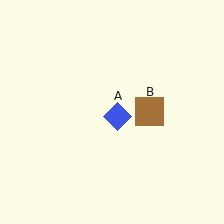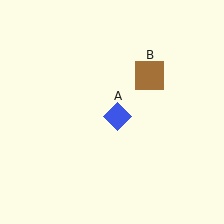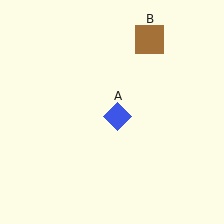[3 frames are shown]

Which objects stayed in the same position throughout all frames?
Blue diamond (object A) remained stationary.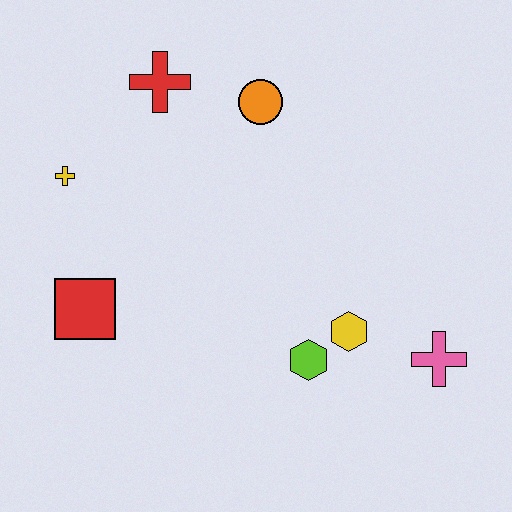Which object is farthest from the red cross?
The pink cross is farthest from the red cross.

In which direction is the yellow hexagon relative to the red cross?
The yellow hexagon is below the red cross.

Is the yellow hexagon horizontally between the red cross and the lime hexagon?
No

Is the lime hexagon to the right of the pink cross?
No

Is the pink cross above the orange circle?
No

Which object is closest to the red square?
The yellow cross is closest to the red square.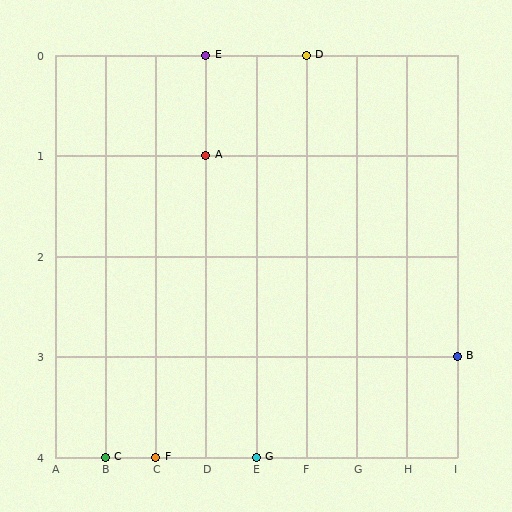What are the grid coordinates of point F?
Point F is at grid coordinates (C, 4).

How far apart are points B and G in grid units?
Points B and G are 4 columns and 1 row apart (about 4.1 grid units diagonally).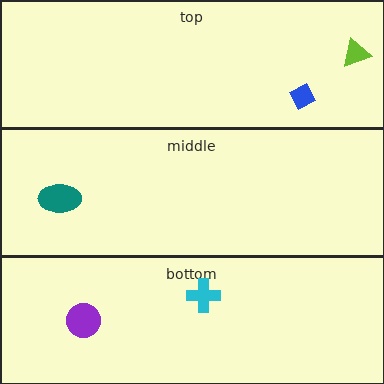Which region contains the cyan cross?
The bottom region.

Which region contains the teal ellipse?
The middle region.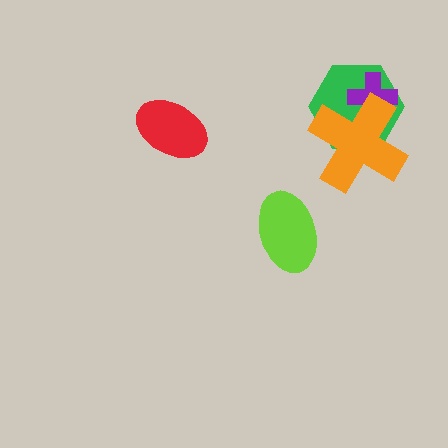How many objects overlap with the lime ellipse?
0 objects overlap with the lime ellipse.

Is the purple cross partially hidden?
Yes, it is partially covered by another shape.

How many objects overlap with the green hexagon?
2 objects overlap with the green hexagon.